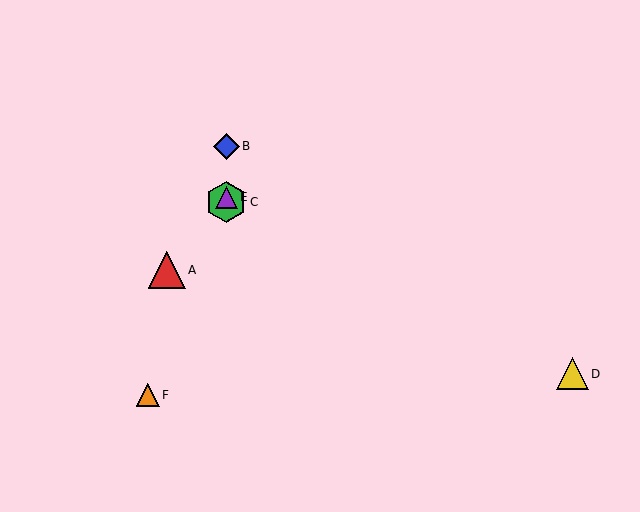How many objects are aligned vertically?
3 objects (B, C, E) are aligned vertically.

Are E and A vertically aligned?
No, E is at x≈226 and A is at x≈167.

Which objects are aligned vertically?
Objects B, C, E are aligned vertically.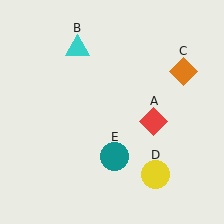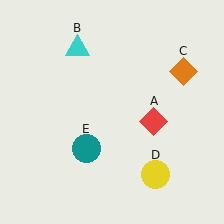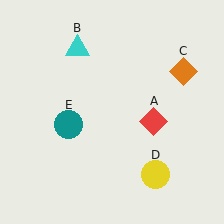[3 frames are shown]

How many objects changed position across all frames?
1 object changed position: teal circle (object E).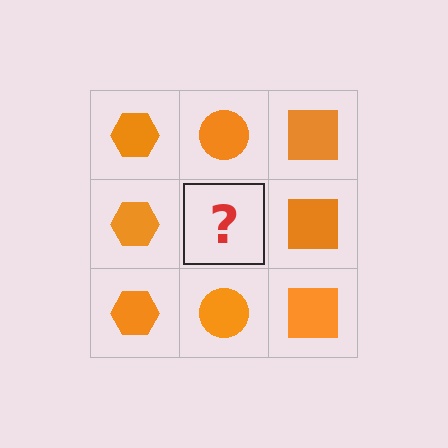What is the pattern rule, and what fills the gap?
The rule is that each column has a consistent shape. The gap should be filled with an orange circle.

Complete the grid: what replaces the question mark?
The question mark should be replaced with an orange circle.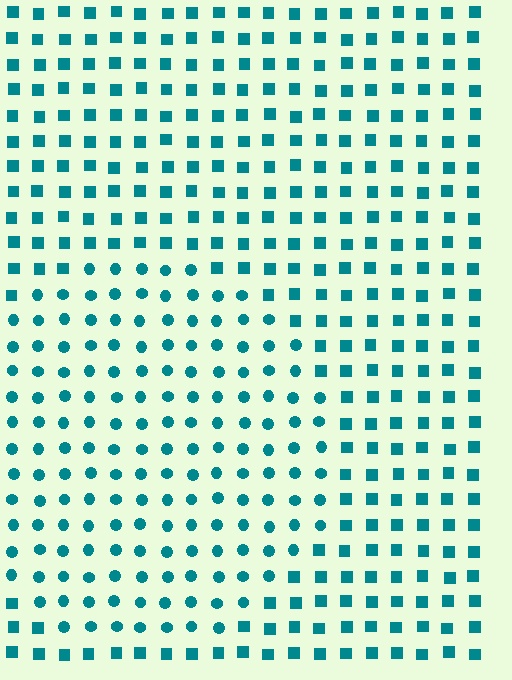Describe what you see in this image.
The image is filled with small teal elements arranged in a uniform grid. A circle-shaped region contains circles, while the surrounding area contains squares. The boundary is defined purely by the change in element shape.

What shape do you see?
I see a circle.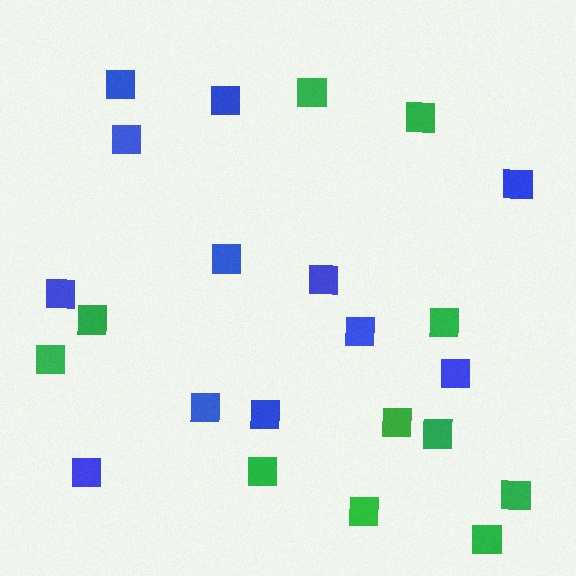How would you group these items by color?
There are 2 groups: one group of green squares (11) and one group of blue squares (12).